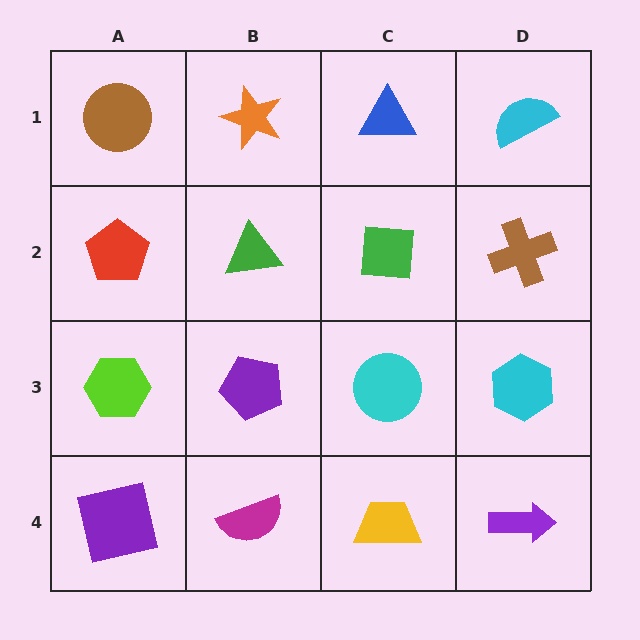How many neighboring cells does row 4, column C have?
3.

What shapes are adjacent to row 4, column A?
A lime hexagon (row 3, column A), a magenta semicircle (row 4, column B).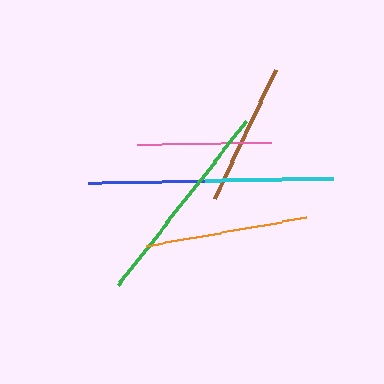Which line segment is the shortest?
The cyan line is the shortest at approximately 128 pixels.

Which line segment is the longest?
The green line is the longest at approximately 208 pixels.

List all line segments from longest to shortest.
From longest to shortest: green, orange, blue, brown, pink, cyan.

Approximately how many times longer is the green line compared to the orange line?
The green line is approximately 1.3 times the length of the orange line.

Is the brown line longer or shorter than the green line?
The green line is longer than the brown line.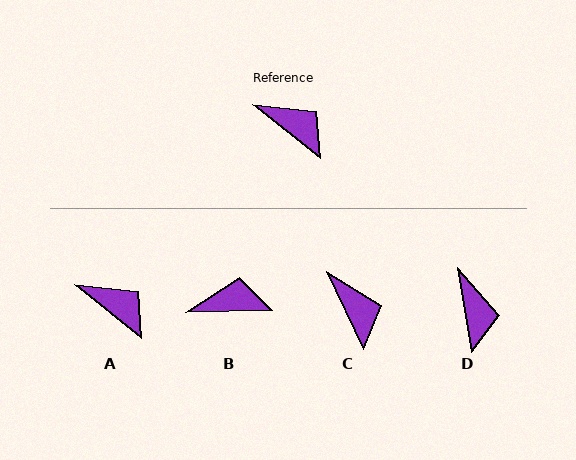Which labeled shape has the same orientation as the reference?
A.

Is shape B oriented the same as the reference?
No, it is off by about 40 degrees.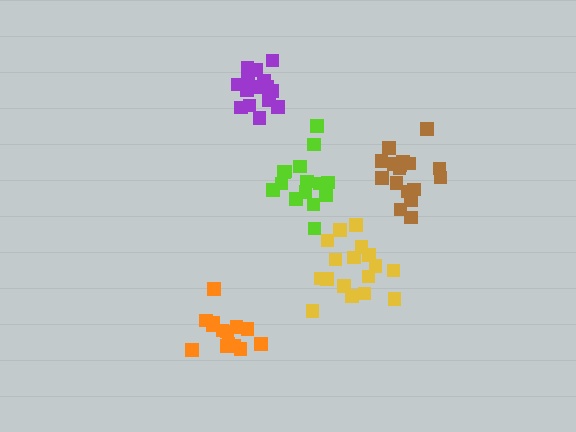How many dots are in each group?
Group 1: 17 dots, Group 2: 15 dots, Group 3: 17 dots, Group 4: 15 dots, Group 5: 15 dots (79 total).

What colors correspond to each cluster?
The clusters are colored: brown, lime, yellow, purple, orange.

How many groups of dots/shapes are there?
There are 5 groups.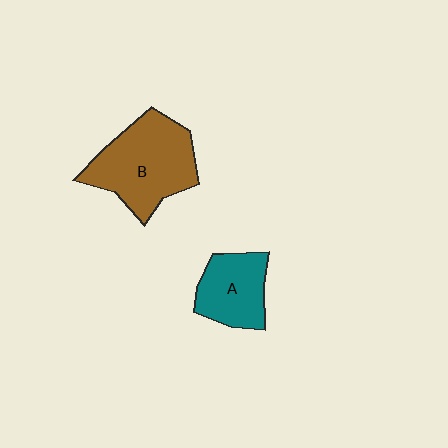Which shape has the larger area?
Shape B (brown).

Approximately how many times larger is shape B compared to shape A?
Approximately 1.6 times.